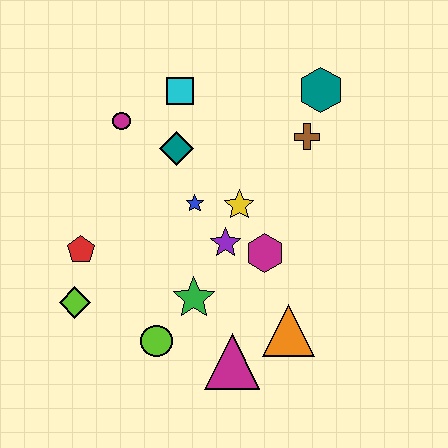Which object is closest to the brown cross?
The teal hexagon is closest to the brown cross.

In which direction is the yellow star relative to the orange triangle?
The yellow star is above the orange triangle.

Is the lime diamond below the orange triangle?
No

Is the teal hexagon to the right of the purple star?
Yes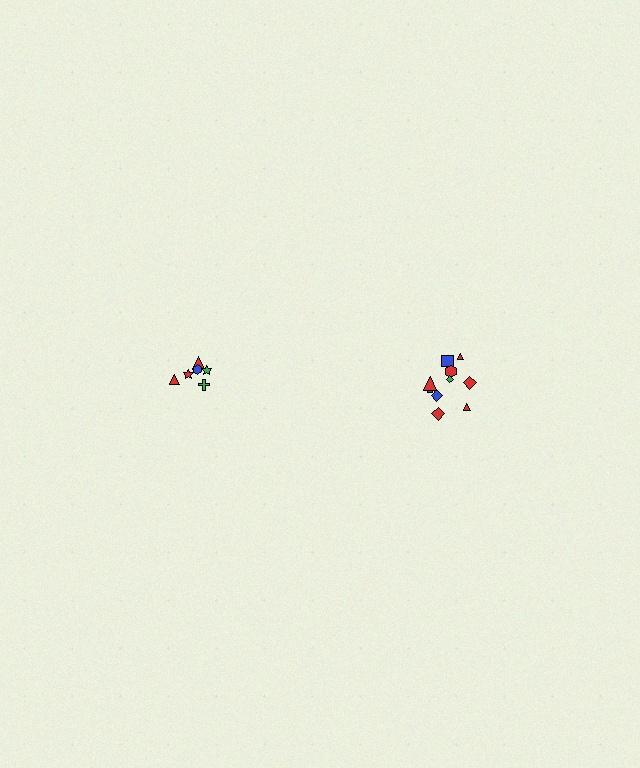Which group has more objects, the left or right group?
The right group.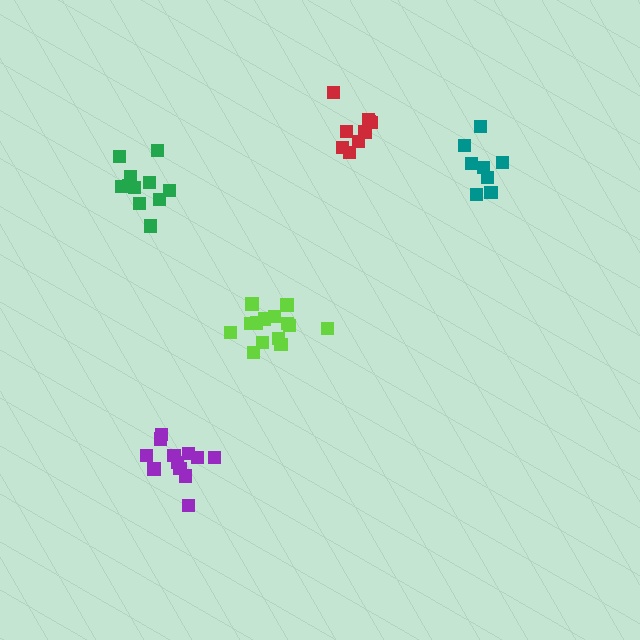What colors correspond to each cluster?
The clusters are colored: red, lime, purple, green, teal.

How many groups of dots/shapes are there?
There are 5 groups.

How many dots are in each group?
Group 1: 9 dots, Group 2: 14 dots, Group 3: 12 dots, Group 4: 11 dots, Group 5: 8 dots (54 total).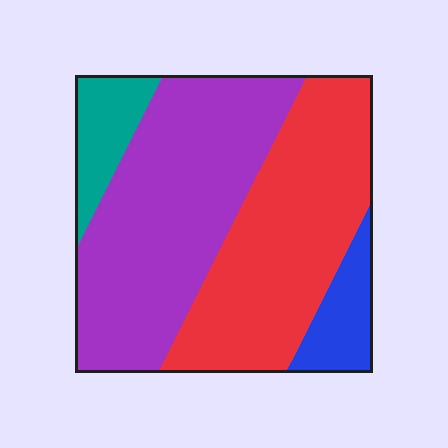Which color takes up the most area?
Purple, at roughly 45%.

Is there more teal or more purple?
Purple.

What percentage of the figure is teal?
Teal covers 9% of the figure.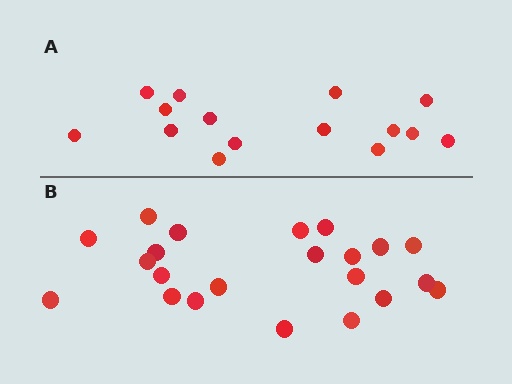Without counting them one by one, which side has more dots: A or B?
Region B (the bottom region) has more dots.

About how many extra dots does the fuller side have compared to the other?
Region B has roughly 8 or so more dots than region A.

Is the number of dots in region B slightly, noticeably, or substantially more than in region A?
Region B has substantially more. The ratio is roughly 1.5 to 1.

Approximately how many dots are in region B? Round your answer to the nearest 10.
About 20 dots. (The exact count is 22, which rounds to 20.)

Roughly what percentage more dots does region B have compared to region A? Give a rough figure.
About 45% more.